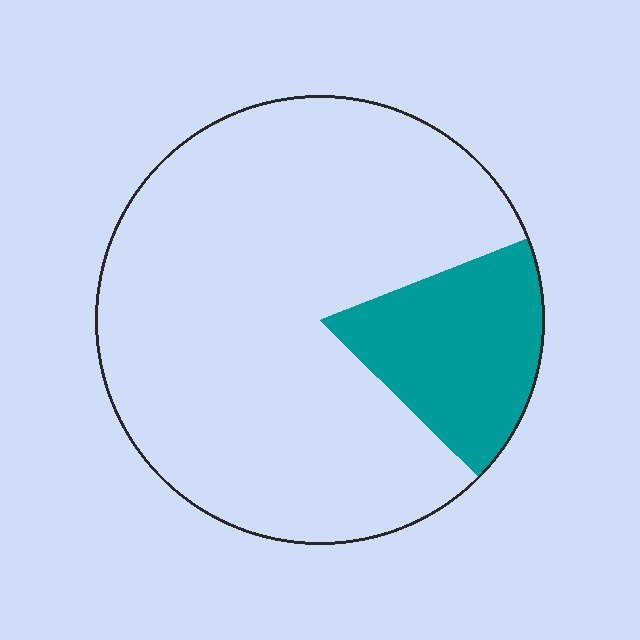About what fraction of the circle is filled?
About one fifth (1/5).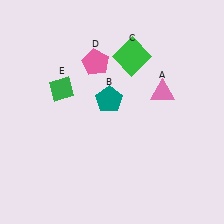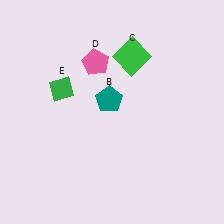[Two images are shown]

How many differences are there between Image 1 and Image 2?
There is 1 difference between the two images.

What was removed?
The pink triangle (A) was removed in Image 2.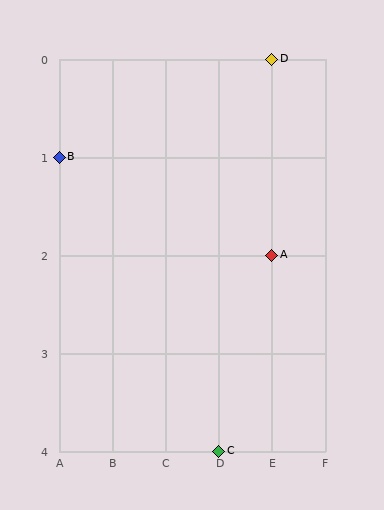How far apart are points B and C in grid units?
Points B and C are 3 columns and 3 rows apart (about 4.2 grid units diagonally).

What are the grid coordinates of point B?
Point B is at grid coordinates (A, 1).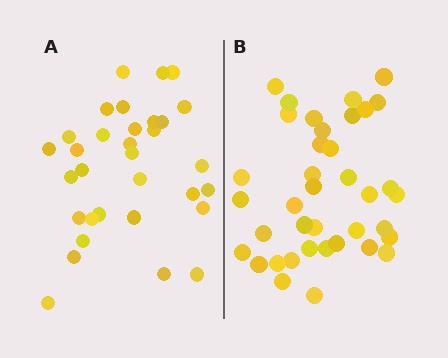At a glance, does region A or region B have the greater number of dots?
Region B (the right region) has more dots.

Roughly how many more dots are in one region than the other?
Region B has about 6 more dots than region A.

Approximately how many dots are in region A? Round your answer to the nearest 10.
About 30 dots. (The exact count is 32, which rounds to 30.)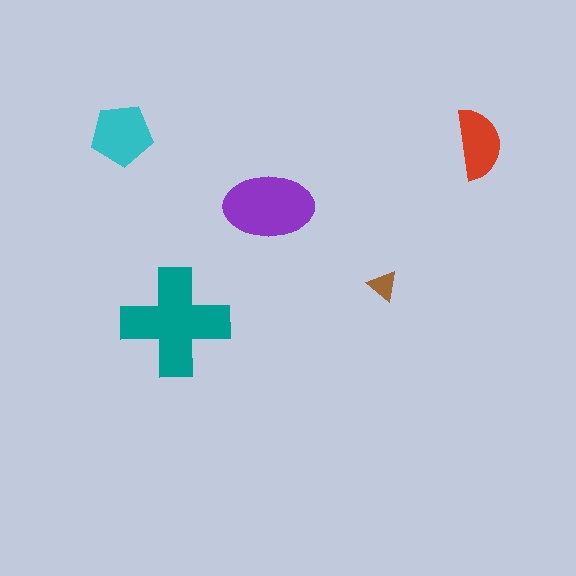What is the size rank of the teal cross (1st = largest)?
1st.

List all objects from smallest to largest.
The brown triangle, the red semicircle, the cyan pentagon, the purple ellipse, the teal cross.